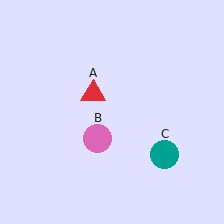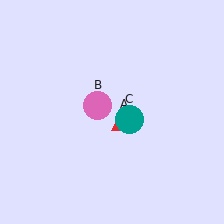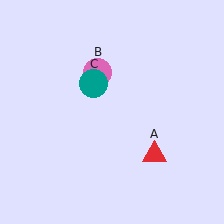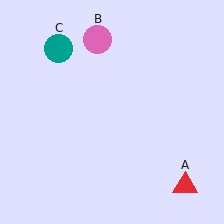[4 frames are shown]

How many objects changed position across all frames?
3 objects changed position: red triangle (object A), pink circle (object B), teal circle (object C).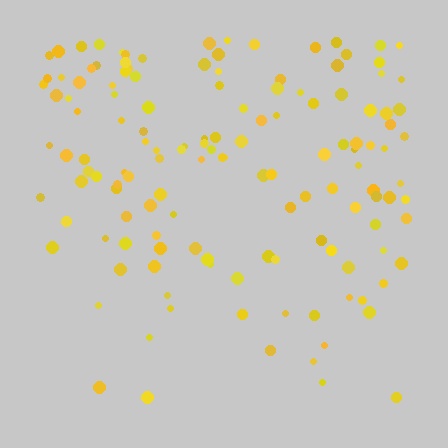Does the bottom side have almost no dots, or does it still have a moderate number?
Still a moderate number, just noticeably fewer than the top.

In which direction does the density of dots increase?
From bottom to top, with the top side densest.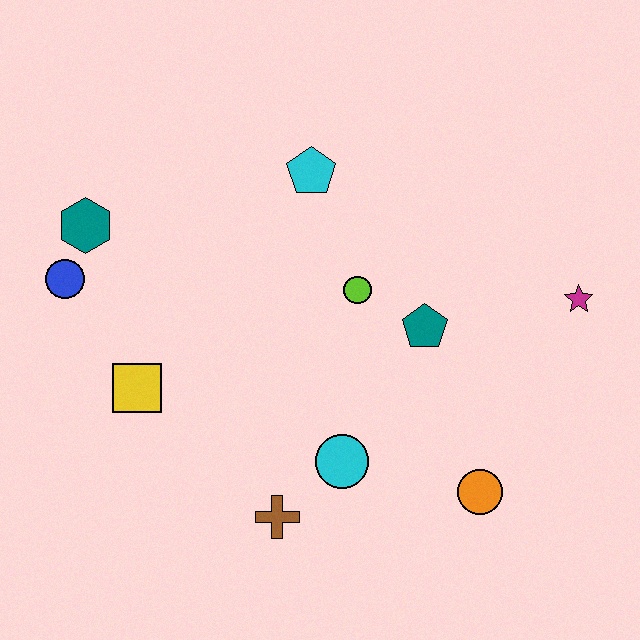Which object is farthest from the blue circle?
The magenta star is farthest from the blue circle.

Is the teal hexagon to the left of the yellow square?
Yes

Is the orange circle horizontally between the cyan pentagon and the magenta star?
Yes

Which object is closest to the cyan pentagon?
The lime circle is closest to the cyan pentagon.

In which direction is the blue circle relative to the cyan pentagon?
The blue circle is to the left of the cyan pentagon.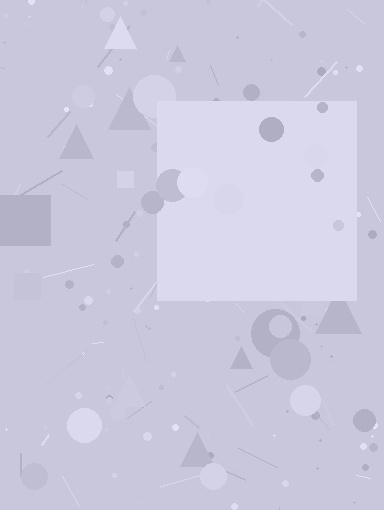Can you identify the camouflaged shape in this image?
The camouflaged shape is a square.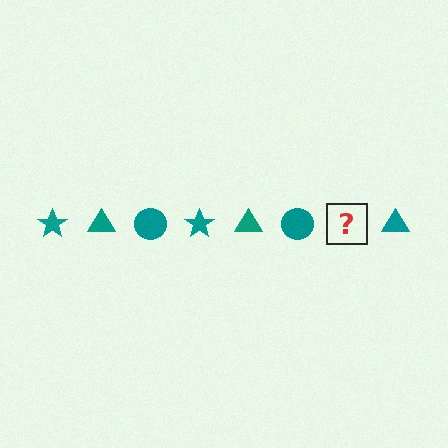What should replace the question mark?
The question mark should be replaced with a teal star.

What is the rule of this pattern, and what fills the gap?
The rule is that the pattern cycles through star, triangle, circle shapes in teal. The gap should be filled with a teal star.